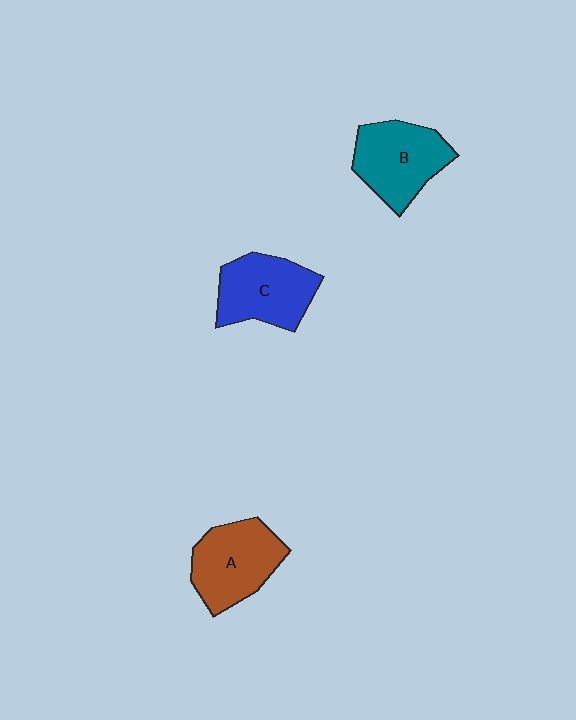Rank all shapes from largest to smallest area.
From largest to smallest: B (teal), A (brown), C (blue).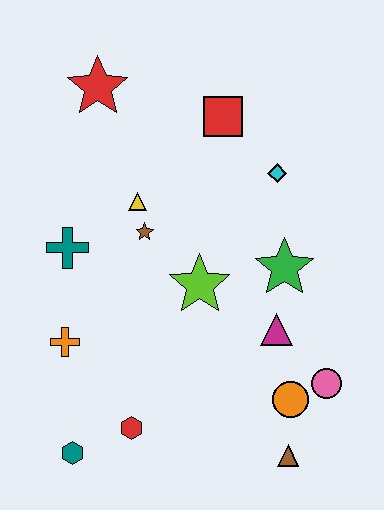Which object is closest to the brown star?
The yellow triangle is closest to the brown star.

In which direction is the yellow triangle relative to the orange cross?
The yellow triangle is above the orange cross.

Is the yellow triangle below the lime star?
No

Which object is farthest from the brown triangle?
The red star is farthest from the brown triangle.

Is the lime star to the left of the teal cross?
No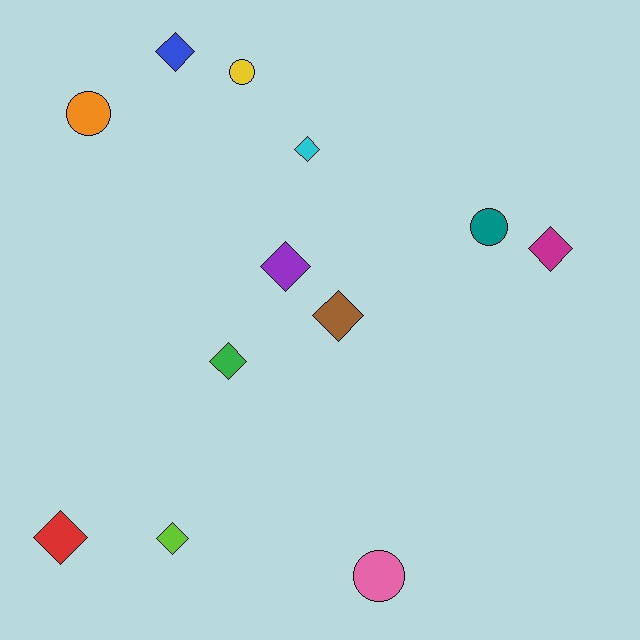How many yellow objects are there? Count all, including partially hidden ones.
There is 1 yellow object.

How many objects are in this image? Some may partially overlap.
There are 12 objects.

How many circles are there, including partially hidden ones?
There are 4 circles.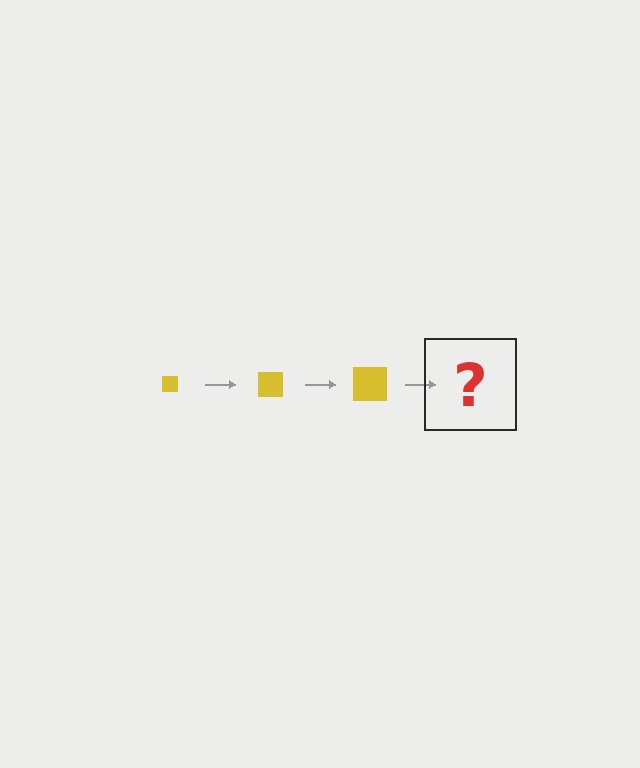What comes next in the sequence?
The next element should be a yellow square, larger than the previous one.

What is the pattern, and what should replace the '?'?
The pattern is that the square gets progressively larger each step. The '?' should be a yellow square, larger than the previous one.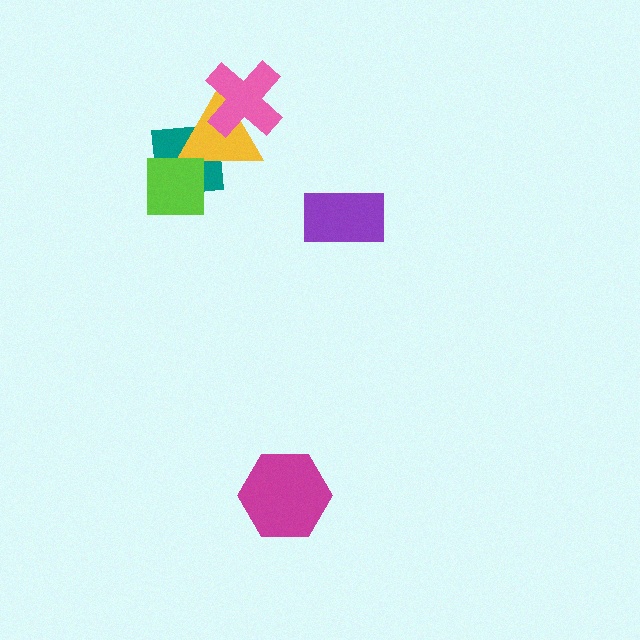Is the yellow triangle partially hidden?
Yes, it is partially covered by another shape.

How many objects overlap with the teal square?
2 objects overlap with the teal square.